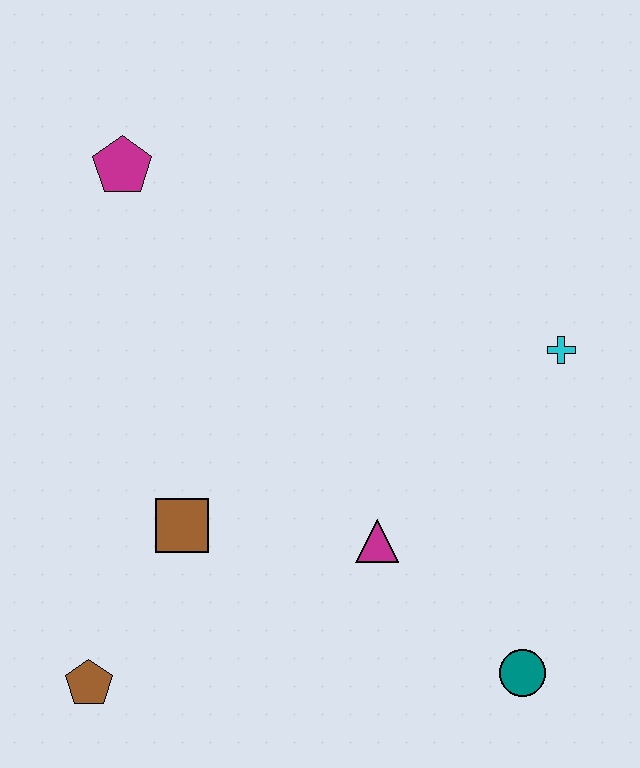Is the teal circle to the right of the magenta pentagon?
Yes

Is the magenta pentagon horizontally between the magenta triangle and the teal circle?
No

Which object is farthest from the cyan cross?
The brown pentagon is farthest from the cyan cross.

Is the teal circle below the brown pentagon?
No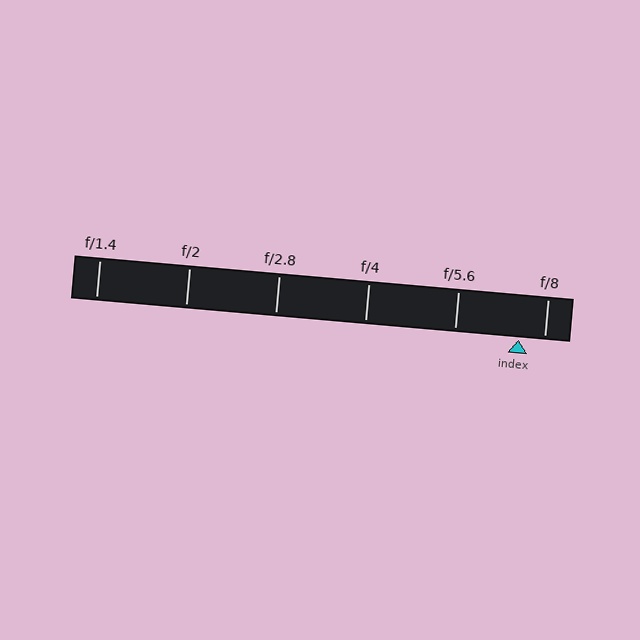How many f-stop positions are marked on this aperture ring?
There are 6 f-stop positions marked.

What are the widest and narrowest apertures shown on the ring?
The widest aperture shown is f/1.4 and the narrowest is f/8.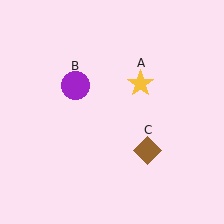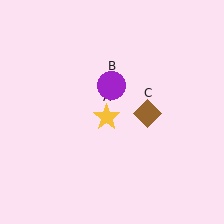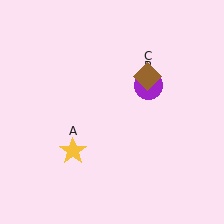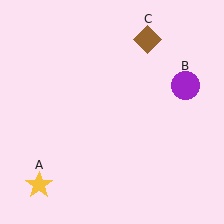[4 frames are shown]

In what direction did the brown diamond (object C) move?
The brown diamond (object C) moved up.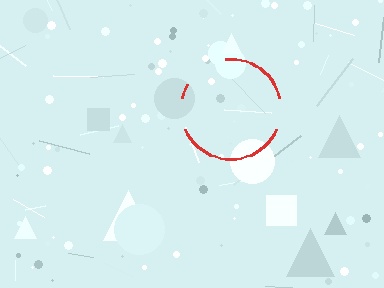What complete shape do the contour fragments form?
The contour fragments form a circle.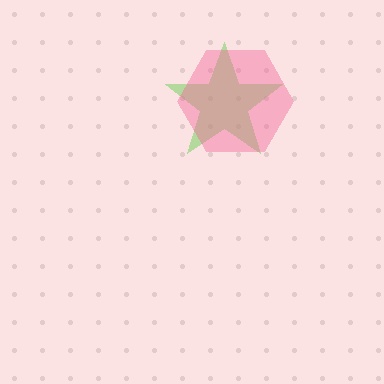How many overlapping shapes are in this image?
There are 2 overlapping shapes in the image.